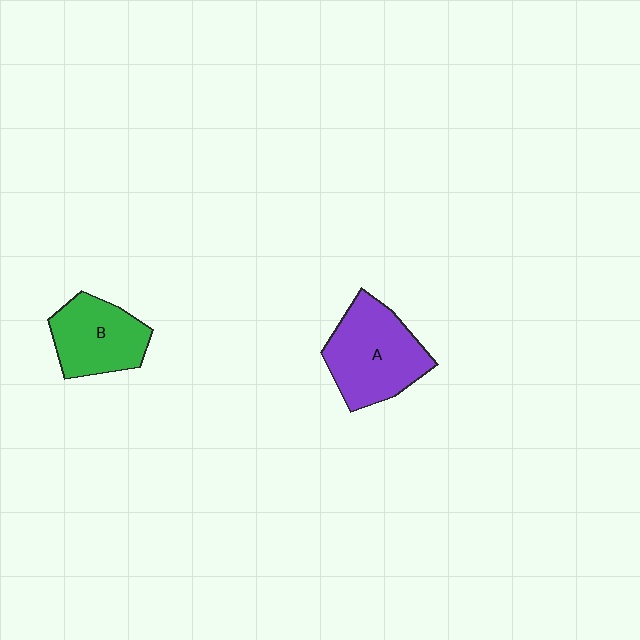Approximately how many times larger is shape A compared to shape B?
Approximately 1.3 times.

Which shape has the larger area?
Shape A (purple).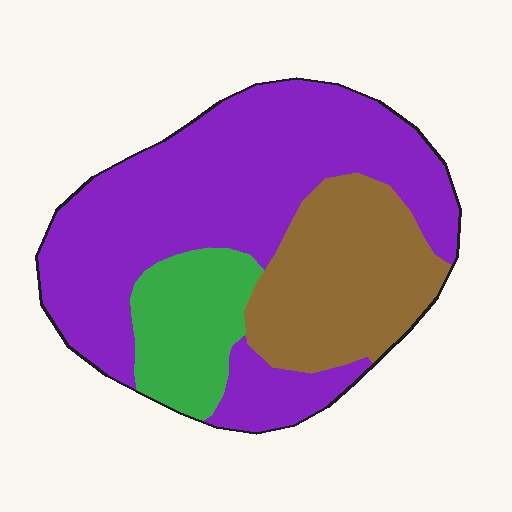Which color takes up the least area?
Green, at roughly 15%.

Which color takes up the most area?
Purple, at roughly 60%.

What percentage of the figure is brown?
Brown takes up about one quarter (1/4) of the figure.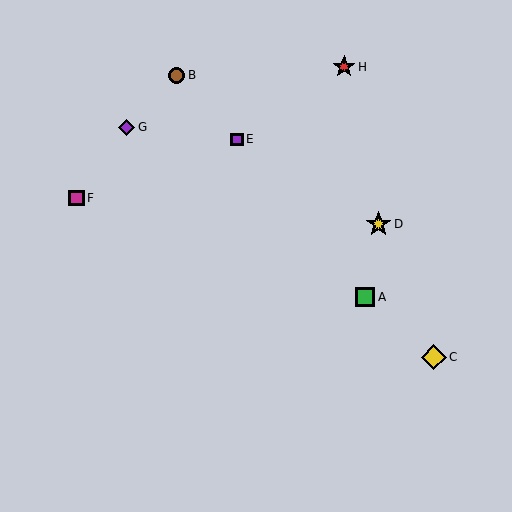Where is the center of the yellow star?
The center of the yellow star is at (378, 224).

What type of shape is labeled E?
Shape E is a purple square.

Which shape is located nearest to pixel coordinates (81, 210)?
The magenta square (labeled F) at (77, 198) is nearest to that location.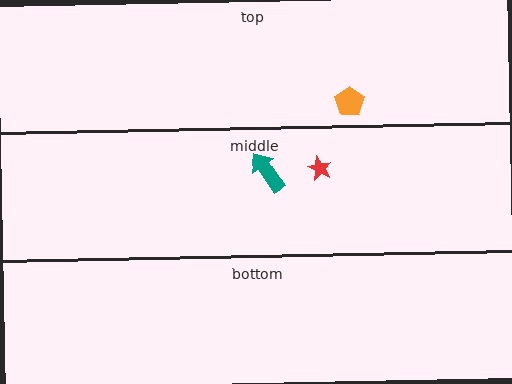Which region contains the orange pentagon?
The top region.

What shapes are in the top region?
The orange pentagon.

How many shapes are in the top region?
1.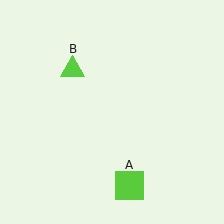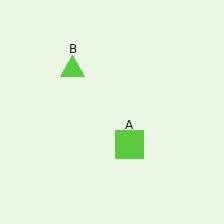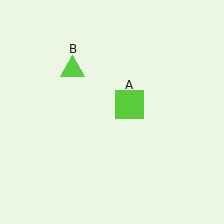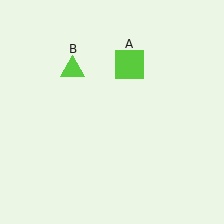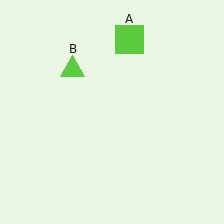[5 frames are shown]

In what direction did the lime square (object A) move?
The lime square (object A) moved up.